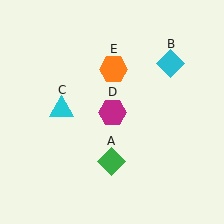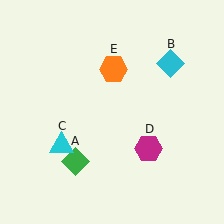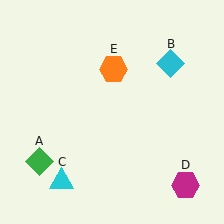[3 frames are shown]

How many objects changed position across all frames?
3 objects changed position: green diamond (object A), cyan triangle (object C), magenta hexagon (object D).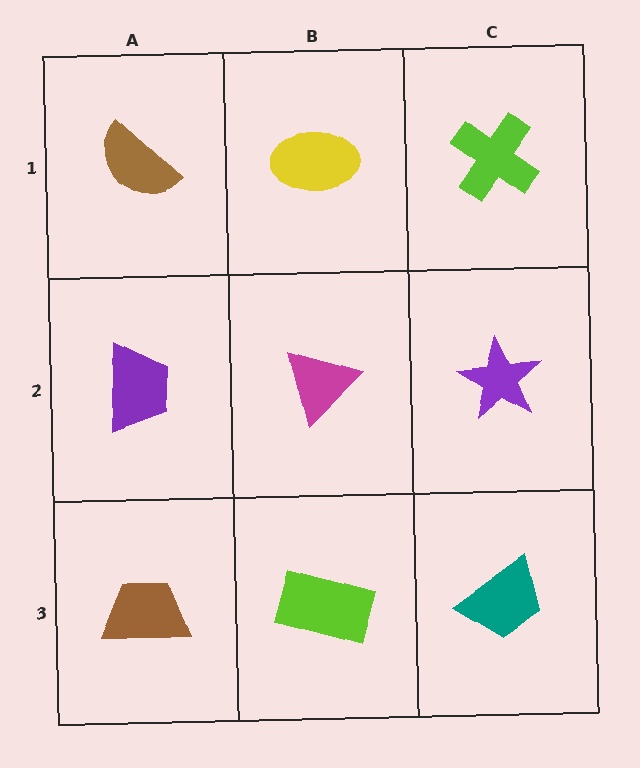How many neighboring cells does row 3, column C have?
2.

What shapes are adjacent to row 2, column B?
A yellow ellipse (row 1, column B), a lime rectangle (row 3, column B), a purple trapezoid (row 2, column A), a purple star (row 2, column C).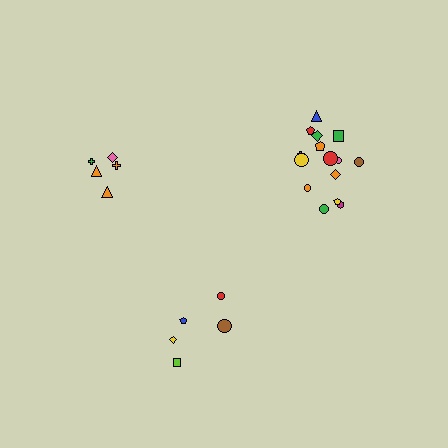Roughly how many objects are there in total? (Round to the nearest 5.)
Roughly 25 objects in total.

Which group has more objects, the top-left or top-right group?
The top-right group.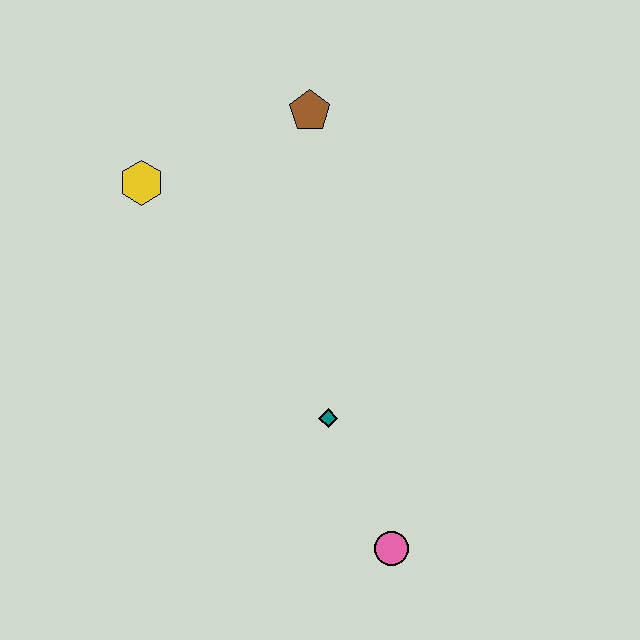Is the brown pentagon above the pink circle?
Yes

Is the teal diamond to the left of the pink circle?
Yes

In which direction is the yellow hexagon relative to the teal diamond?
The yellow hexagon is above the teal diamond.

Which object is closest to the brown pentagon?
The yellow hexagon is closest to the brown pentagon.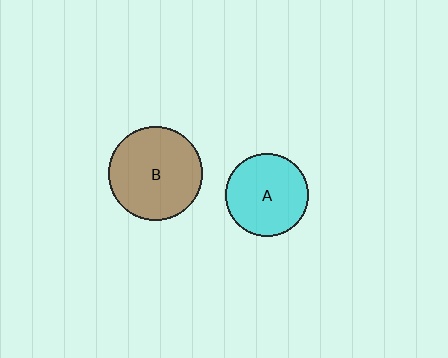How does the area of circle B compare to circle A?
Approximately 1.3 times.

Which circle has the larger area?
Circle B (brown).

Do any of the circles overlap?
No, none of the circles overlap.